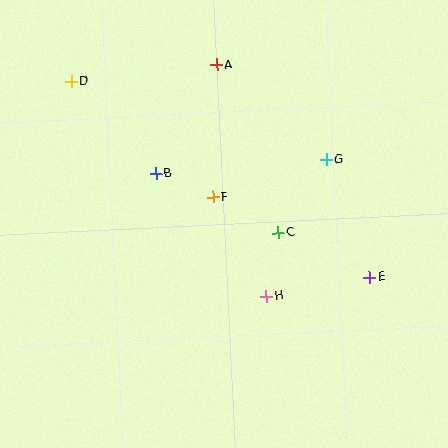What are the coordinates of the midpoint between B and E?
The midpoint between B and E is at (263, 226).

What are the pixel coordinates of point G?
Point G is at (326, 160).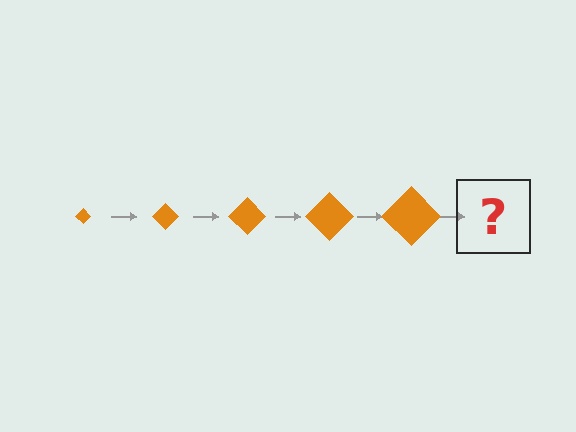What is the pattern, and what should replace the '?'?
The pattern is that the diamond gets progressively larger each step. The '?' should be an orange diamond, larger than the previous one.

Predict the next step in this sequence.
The next step is an orange diamond, larger than the previous one.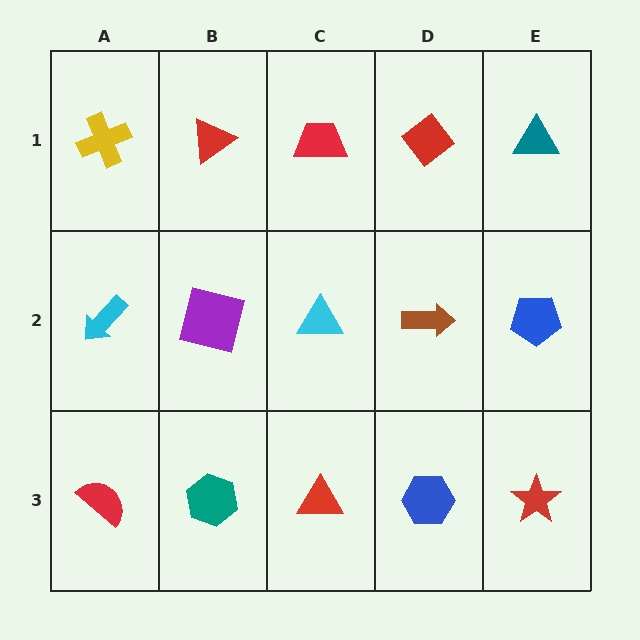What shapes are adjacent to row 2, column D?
A red diamond (row 1, column D), a blue hexagon (row 3, column D), a cyan triangle (row 2, column C), a blue pentagon (row 2, column E).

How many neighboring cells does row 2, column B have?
4.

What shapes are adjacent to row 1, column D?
A brown arrow (row 2, column D), a red trapezoid (row 1, column C), a teal triangle (row 1, column E).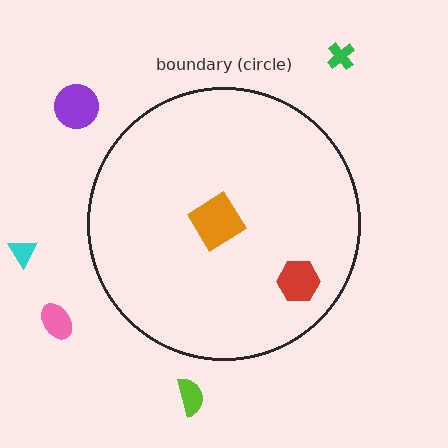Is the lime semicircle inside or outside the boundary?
Outside.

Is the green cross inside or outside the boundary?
Outside.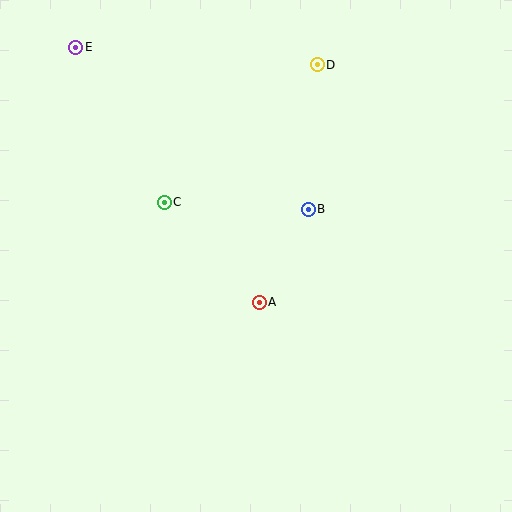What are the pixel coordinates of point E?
Point E is at (76, 47).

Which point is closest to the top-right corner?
Point D is closest to the top-right corner.